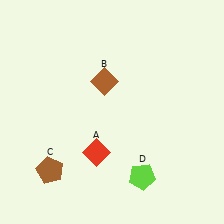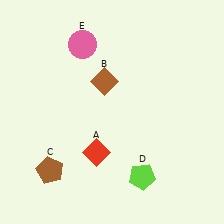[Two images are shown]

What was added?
A pink circle (E) was added in Image 2.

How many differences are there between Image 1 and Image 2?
There is 1 difference between the two images.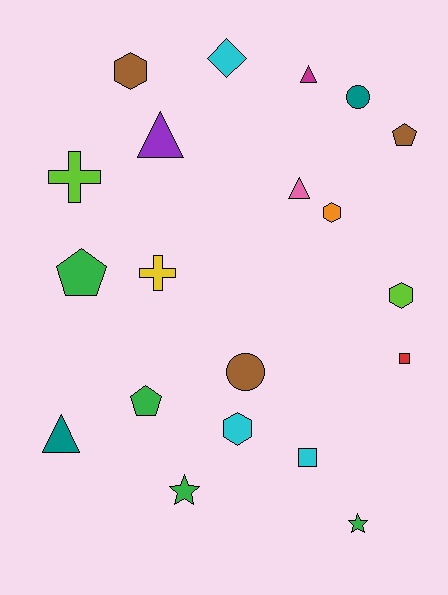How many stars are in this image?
There are 2 stars.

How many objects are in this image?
There are 20 objects.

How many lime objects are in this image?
There are 2 lime objects.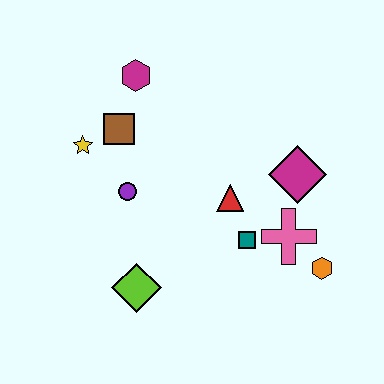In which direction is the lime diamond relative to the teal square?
The lime diamond is to the left of the teal square.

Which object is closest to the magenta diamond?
The pink cross is closest to the magenta diamond.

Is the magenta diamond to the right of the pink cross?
Yes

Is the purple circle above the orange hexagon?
Yes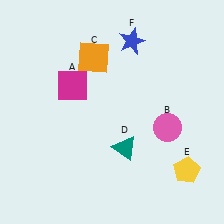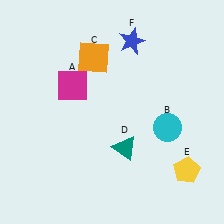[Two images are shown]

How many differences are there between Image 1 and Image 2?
There is 1 difference between the two images.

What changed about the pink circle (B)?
In Image 1, B is pink. In Image 2, it changed to cyan.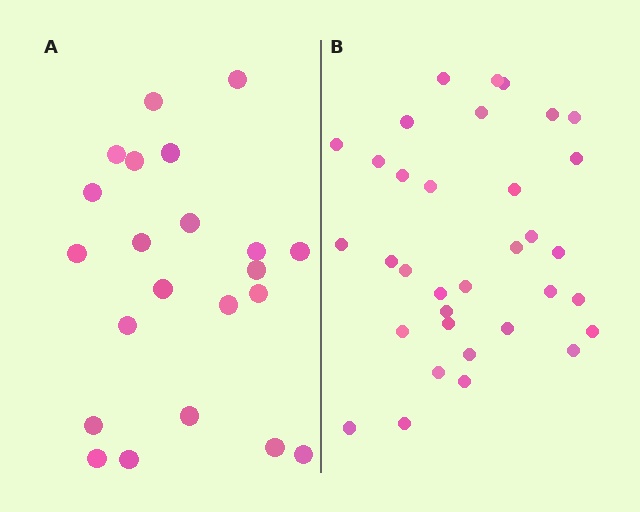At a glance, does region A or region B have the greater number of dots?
Region B (the right region) has more dots.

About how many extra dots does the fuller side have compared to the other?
Region B has roughly 12 or so more dots than region A.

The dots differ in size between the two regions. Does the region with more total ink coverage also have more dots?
No. Region A has more total ink coverage because its dots are larger, but region B actually contains more individual dots. Total area can be misleading — the number of items is what matters here.